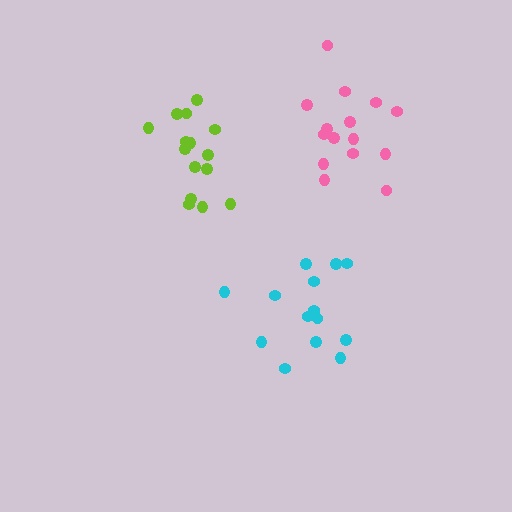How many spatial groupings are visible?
There are 3 spatial groupings.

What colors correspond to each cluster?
The clusters are colored: pink, lime, cyan.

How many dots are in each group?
Group 1: 15 dots, Group 2: 15 dots, Group 3: 14 dots (44 total).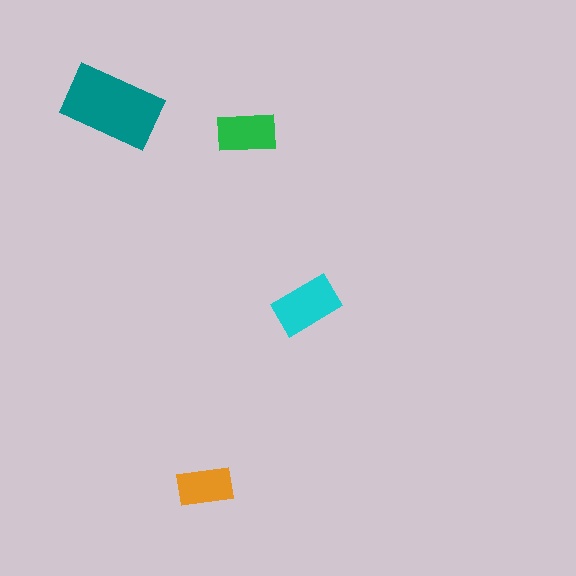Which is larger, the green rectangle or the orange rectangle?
The green one.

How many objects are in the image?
There are 4 objects in the image.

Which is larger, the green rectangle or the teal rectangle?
The teal one.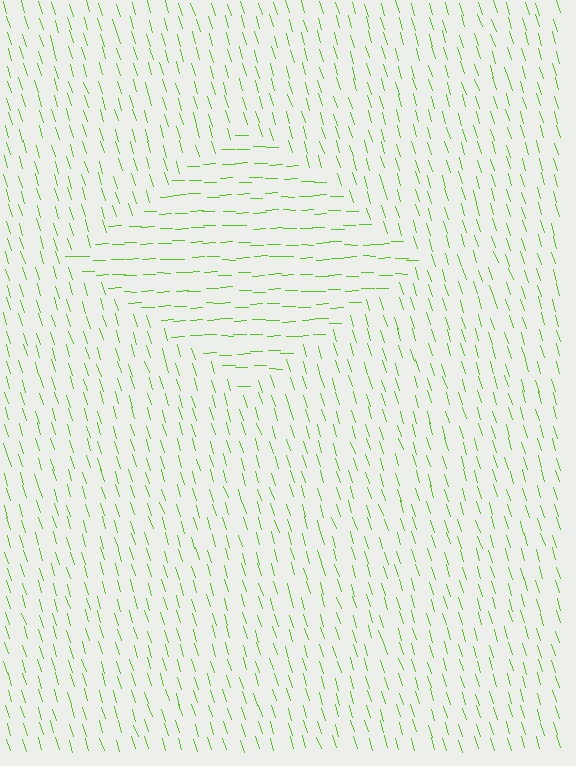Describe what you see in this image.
The image is filled with small lime line segments. A diamond region in the image has lines oriented differently from the surrounding lines, creating a visible texture boundary.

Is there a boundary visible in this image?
Yes, there is a texture boundary formed by a change in line orientation.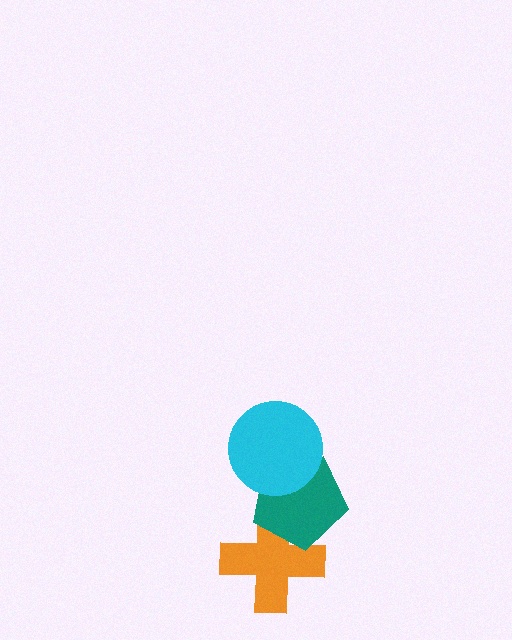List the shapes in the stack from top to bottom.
From top to bottom: the cyan circle, the teal pentagon, the orange cross.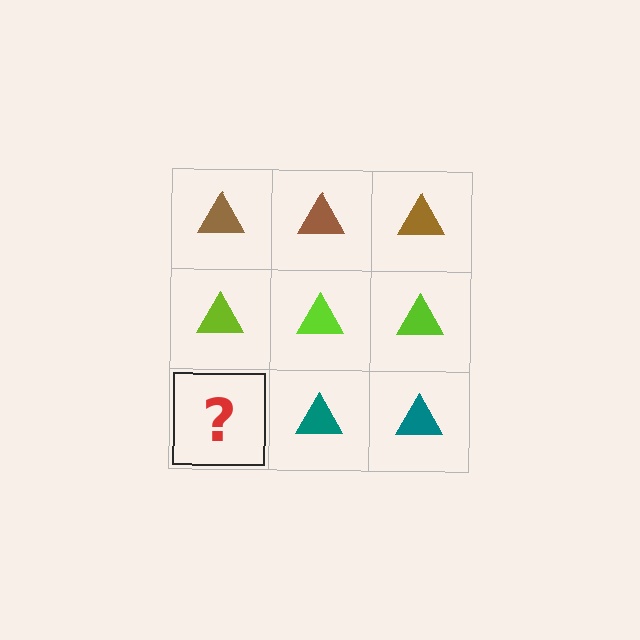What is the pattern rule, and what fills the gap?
The rule is that each row has a consistent color. The gap should be filled with a teal triangle.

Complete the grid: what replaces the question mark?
The question mark should be replaced with a teal triangle.